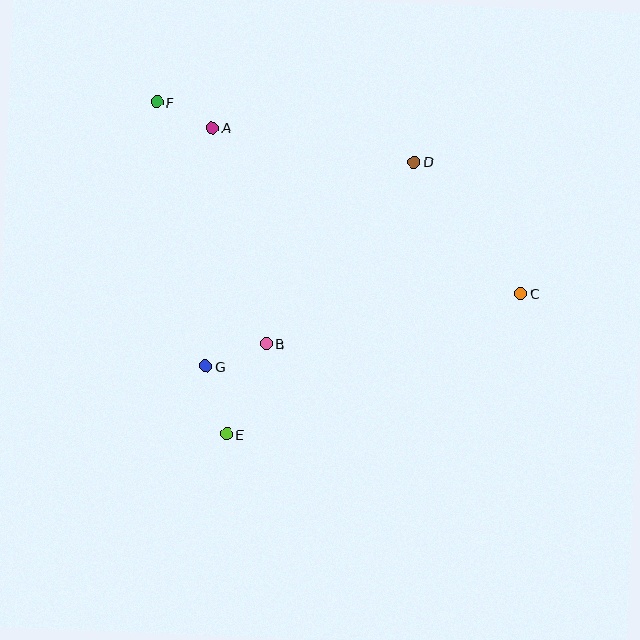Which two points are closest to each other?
Points A and F are closest to each other.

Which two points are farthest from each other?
Points C and F are farthest from each other.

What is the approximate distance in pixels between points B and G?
The distance between B and G is approximately 65 pixels.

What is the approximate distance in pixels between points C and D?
The distance between C and D is approximately 170 pixels.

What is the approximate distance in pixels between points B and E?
The distance between B and E is approximately 99 pixels.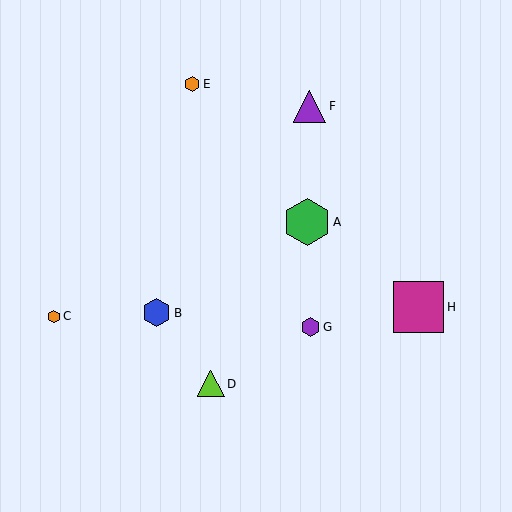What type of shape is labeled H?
Shape H is a magenta square.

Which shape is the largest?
The magenta square (labeled H) is the largest.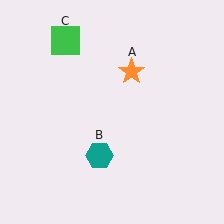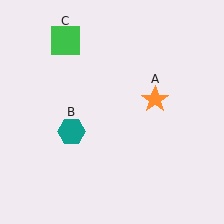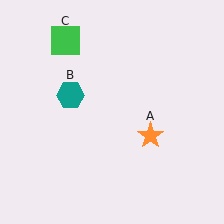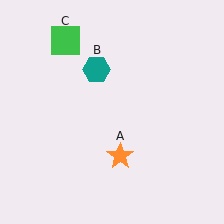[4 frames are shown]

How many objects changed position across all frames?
2 objects changed position: orange star (object A), teal hexagon (object B).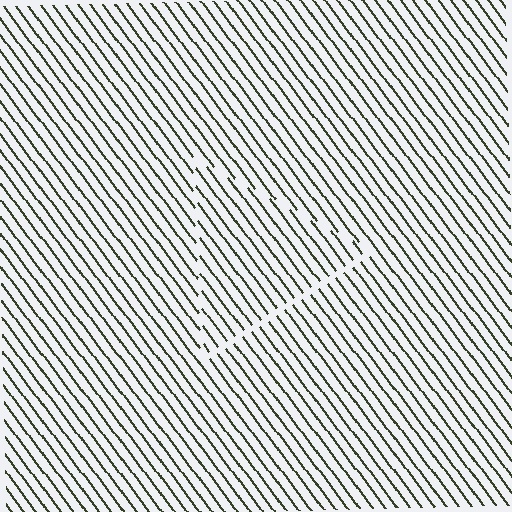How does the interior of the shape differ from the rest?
The interior of the shape contains the same grating, shifted by half a period — the contour is defined by the phase discontinuity where line-ends from the inner and outer gratings abut.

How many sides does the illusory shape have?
3 sides — the line-ends trace a triangle.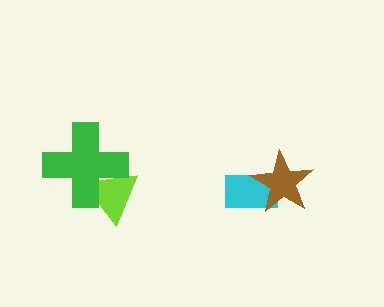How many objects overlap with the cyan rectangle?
1 object overlaps with the cyan rectangle.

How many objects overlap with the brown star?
1 object overlaps with the brown star.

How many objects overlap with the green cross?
1 object overlaps with the green cross.